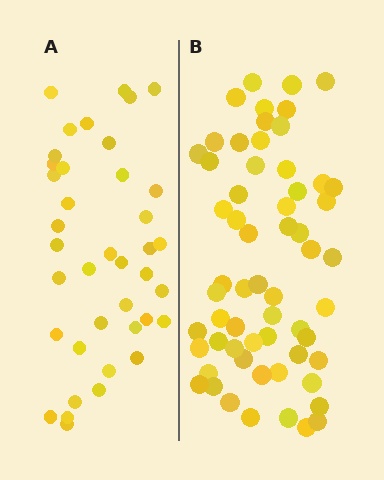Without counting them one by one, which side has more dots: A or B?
Region B (the right region) has more dots.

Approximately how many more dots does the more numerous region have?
Region B has approximately 20 more dots than region A.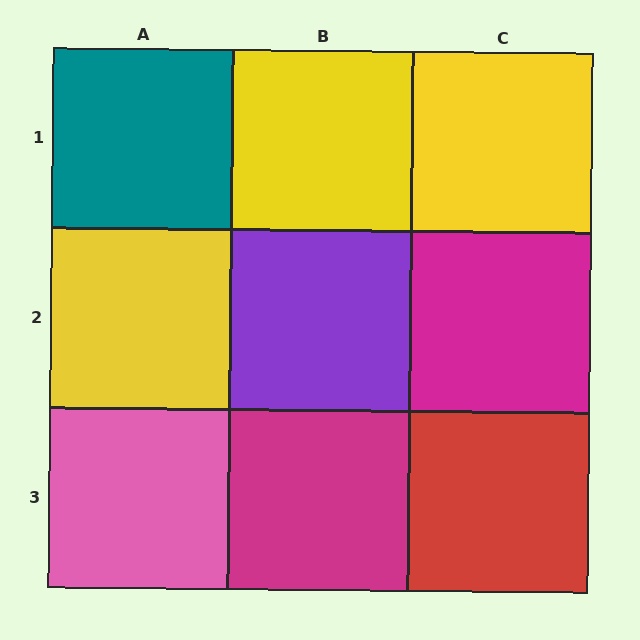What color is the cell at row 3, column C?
Red.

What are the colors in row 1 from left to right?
Teal, yellow, yellow.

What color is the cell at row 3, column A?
Pink.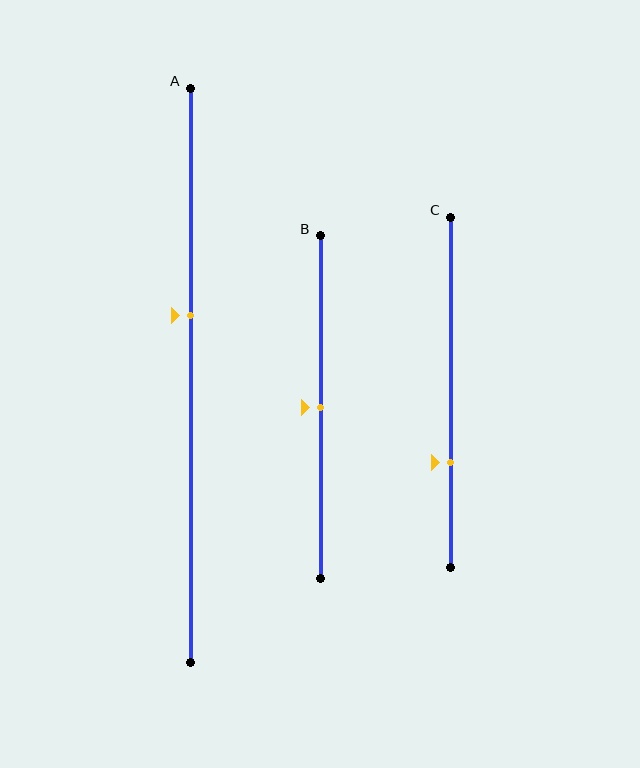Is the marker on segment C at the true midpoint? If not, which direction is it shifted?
No, the marker on segment C is shifted downward by about 20% of the segment length.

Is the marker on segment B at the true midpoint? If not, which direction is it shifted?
Yes, the marker on segment B is at the true midpoint.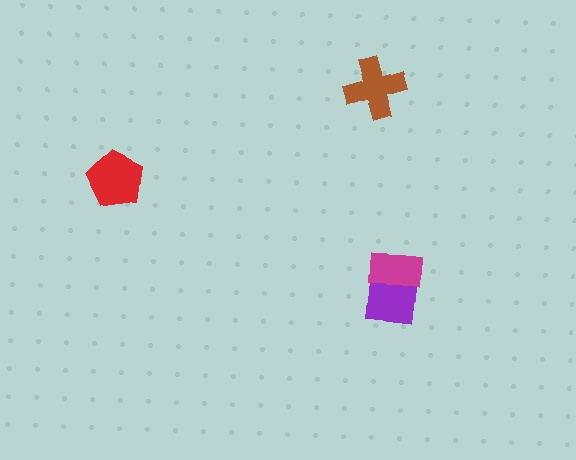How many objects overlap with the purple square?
1 object overlaps with the purple square.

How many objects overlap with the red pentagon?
0 objects overlap with the red pentagon.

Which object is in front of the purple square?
The magenta rectangle is in front of the purple square.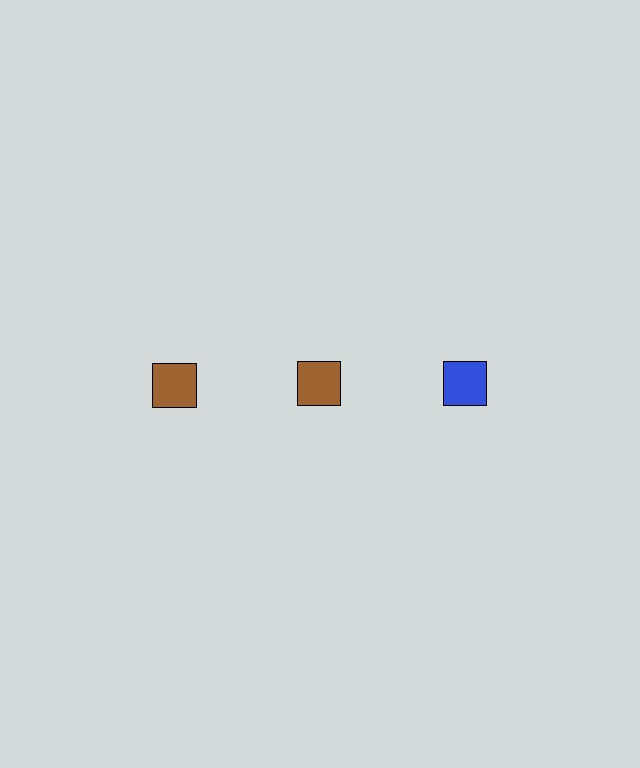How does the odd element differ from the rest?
It has a different color: blue instead of brown.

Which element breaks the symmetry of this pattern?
The blue square in the top row, center column breaks the symmetry. All other shapes are brown squares.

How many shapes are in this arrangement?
There are 3 shapes arranged in a grid pattern.